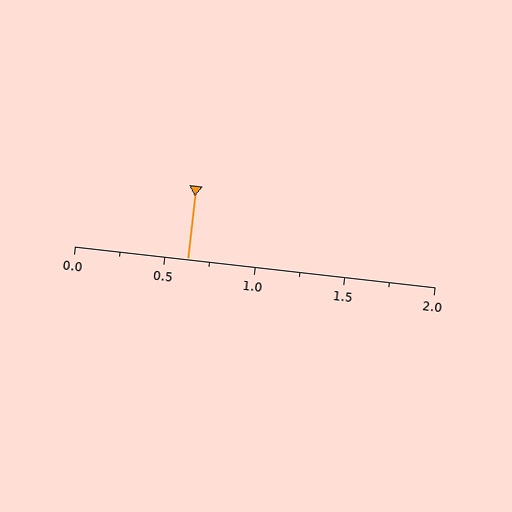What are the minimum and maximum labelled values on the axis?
The axis runs from 0.0 to 2.0.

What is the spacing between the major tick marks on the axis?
The major ticks are spaced 0.5 apart.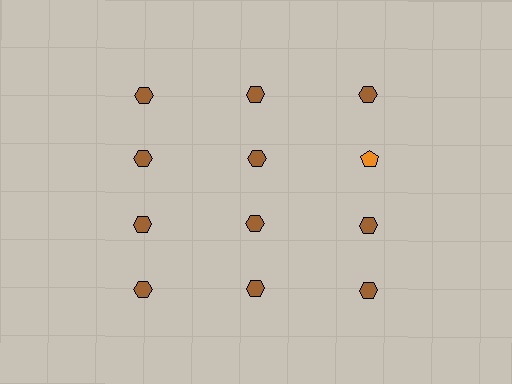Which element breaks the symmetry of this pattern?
The orange pentagon in the second row, center column breaks the symmetry. All other shapes are brown hexagons.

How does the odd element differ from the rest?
It differs in both color (orange instead of brown) and shape (pentagon instead of hexagon).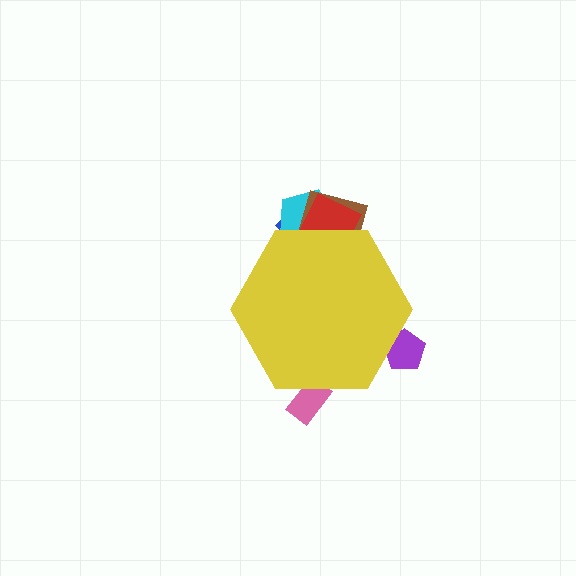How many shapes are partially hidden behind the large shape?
6 shapes are partially hidden.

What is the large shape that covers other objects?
A yellow hexagon.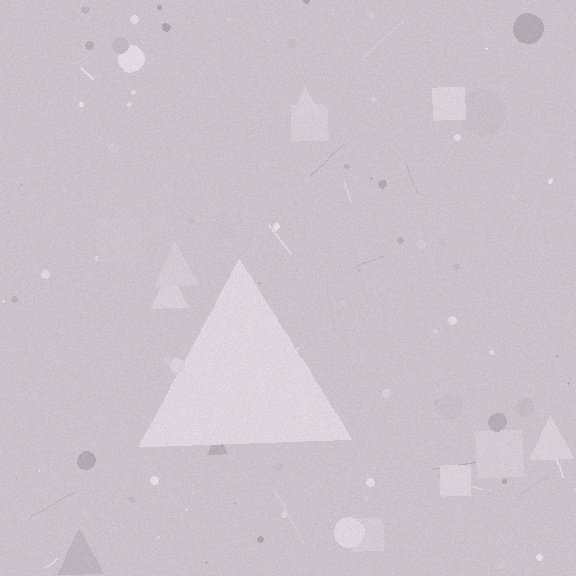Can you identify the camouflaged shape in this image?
The camouflaged shape is a triangle.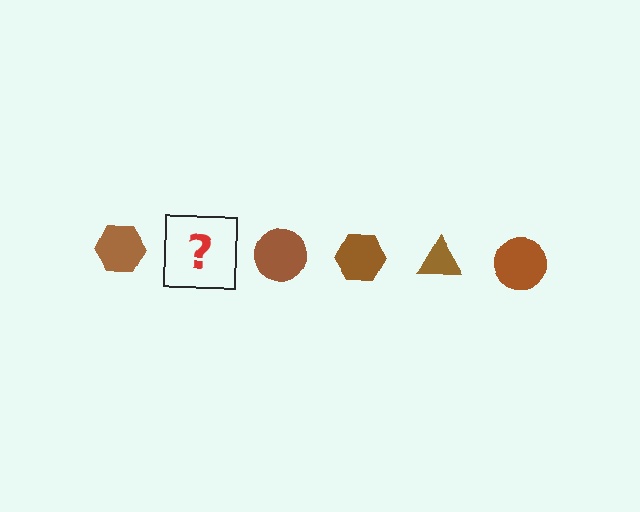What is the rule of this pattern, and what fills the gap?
The rule is that the pattern cycles through hexagon, triangle, circle shapes in brown. The gap should be filled with a brown triangle.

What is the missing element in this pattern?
The missing element is a brown triangle.